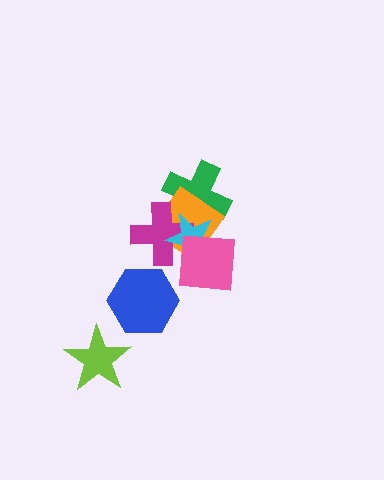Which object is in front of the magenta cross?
The cyan star is in front of the magenta cross.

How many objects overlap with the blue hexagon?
0 objects overlap with the blue hexagon.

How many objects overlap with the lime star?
0 objects overlap with the lime star.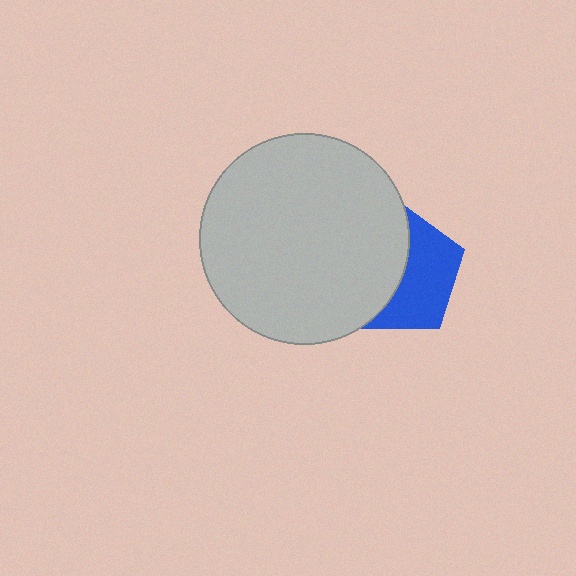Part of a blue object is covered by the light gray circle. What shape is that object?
It is a pentagon.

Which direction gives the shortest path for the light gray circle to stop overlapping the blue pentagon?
Moving left gives the shortest separation.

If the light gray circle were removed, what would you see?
You would see the complete blue pentagon.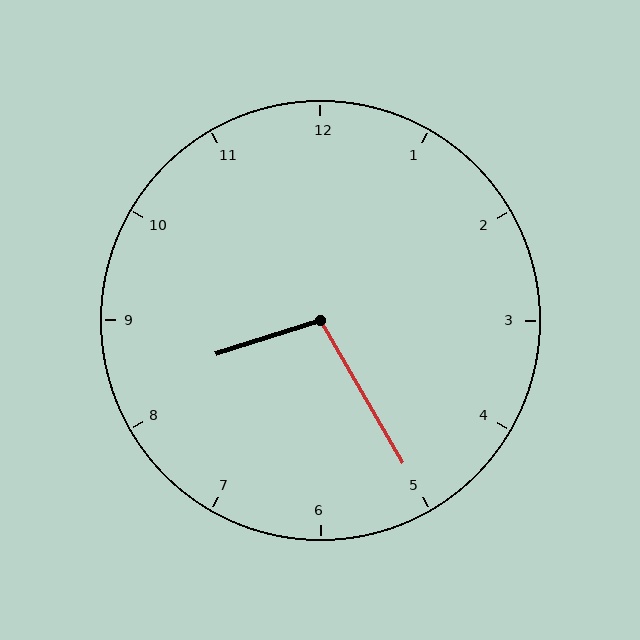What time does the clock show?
8:25.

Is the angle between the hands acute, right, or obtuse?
It is obtuse.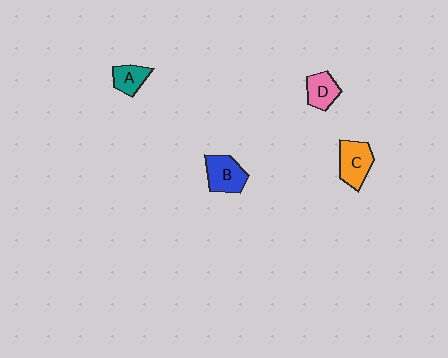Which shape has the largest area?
Shape C (orange).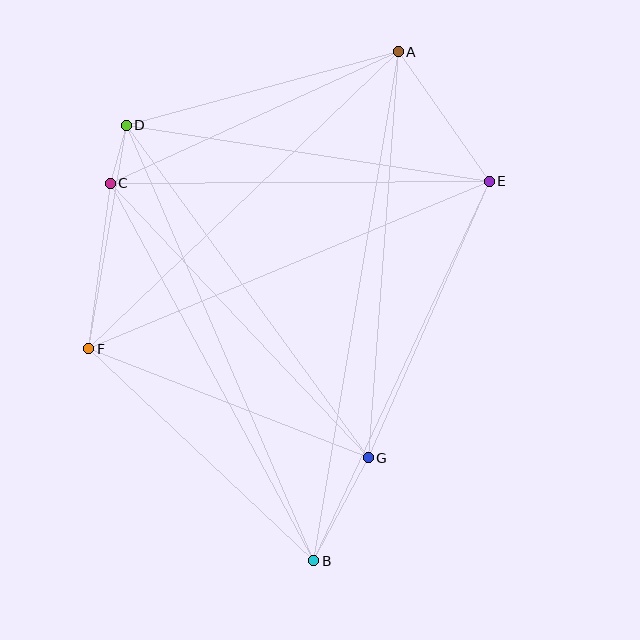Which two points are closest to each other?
Points C and D are closest to each other.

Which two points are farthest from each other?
Points A and B are farthest from each other.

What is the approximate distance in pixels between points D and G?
The distance between D and G is approximately 411 pixels.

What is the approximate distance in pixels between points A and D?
The distance between A and D is approximately 282 pixels.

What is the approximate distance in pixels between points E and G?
The distance between E and G is approximately 302 pixels.